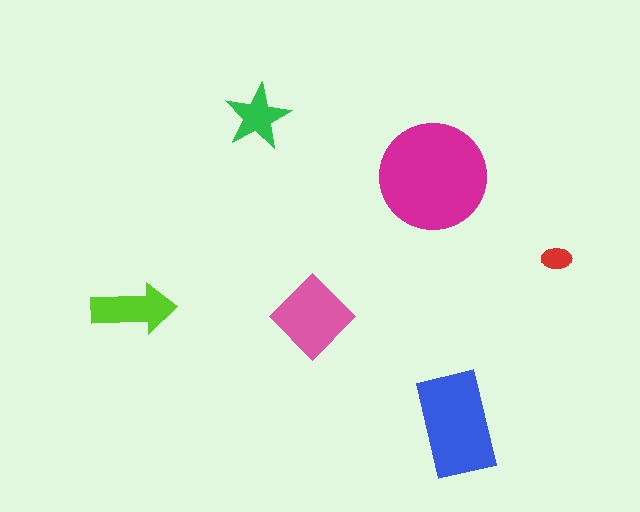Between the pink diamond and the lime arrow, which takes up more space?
The pink diamond.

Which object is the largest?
The magenta circle.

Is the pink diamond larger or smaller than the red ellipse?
Larger.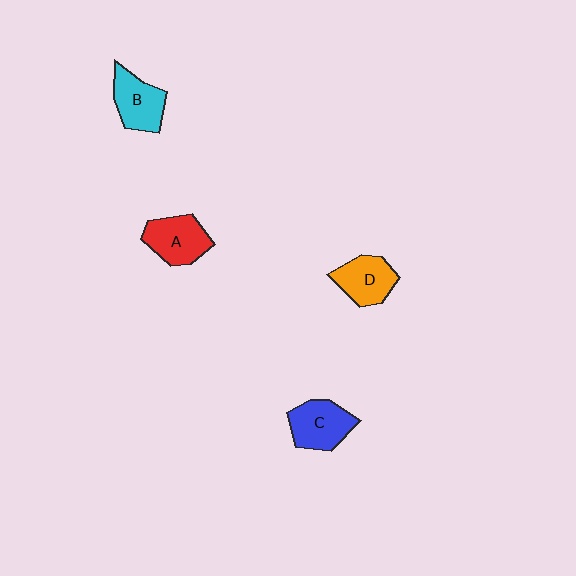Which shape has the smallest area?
Shape D (orange).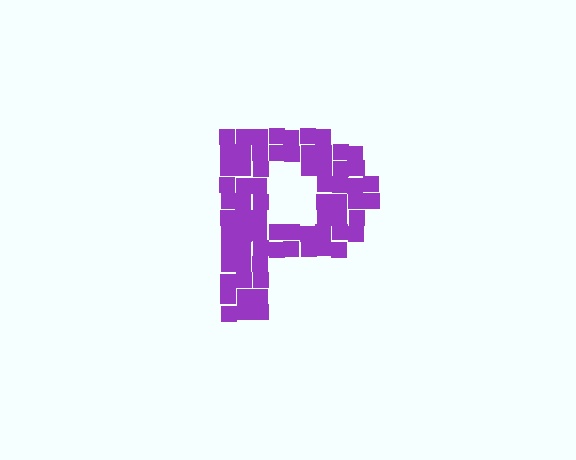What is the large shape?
The large shape is the letter P.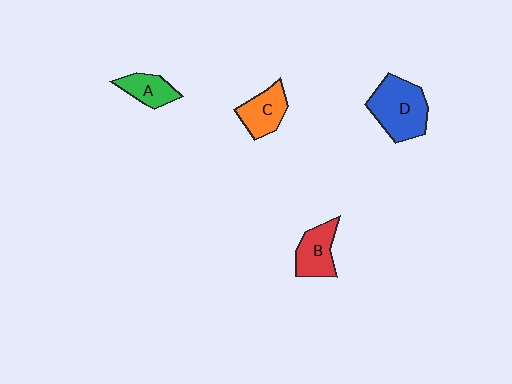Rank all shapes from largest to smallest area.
From largest to smallest: D (blue), B (red), C (orange), A (green).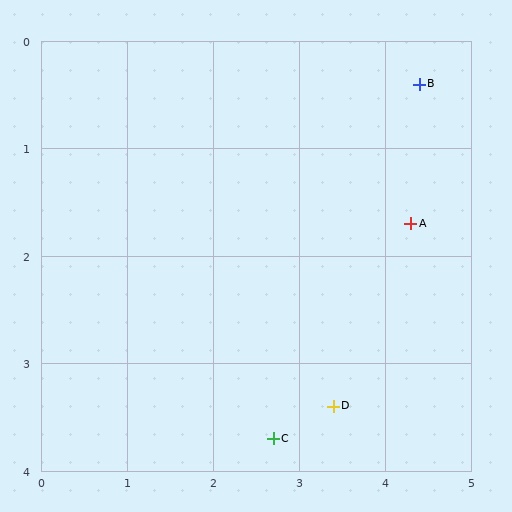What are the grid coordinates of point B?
Point B is at approximately (4.4, 0.4).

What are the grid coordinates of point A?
Point A is at approximately (4.3, 1.7).